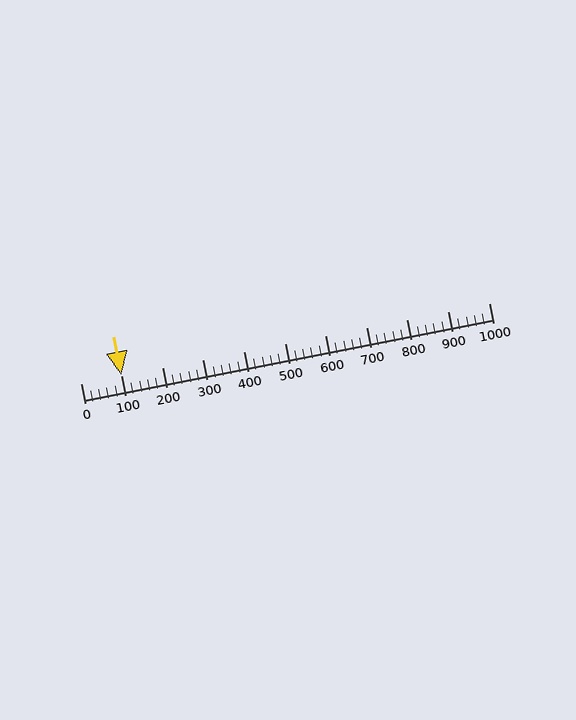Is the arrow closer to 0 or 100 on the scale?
The arrow is closer to 100.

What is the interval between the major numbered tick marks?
The major tick marks are spaced 100 units apart.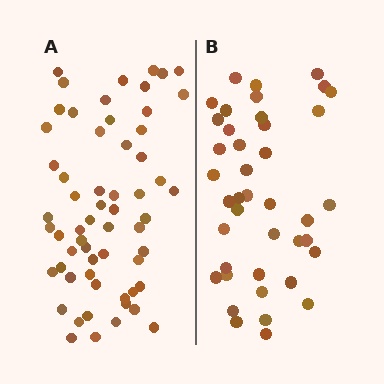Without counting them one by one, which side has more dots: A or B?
Region A (the left region) has more dots.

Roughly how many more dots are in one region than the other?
Region A has approximately 20 more dots than region B.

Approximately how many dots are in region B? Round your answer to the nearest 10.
About 40 dots. (The exact count is 41, which rounds to 40.)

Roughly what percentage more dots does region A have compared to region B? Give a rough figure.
About 45% more.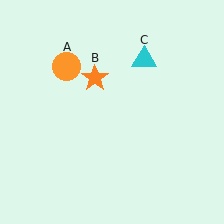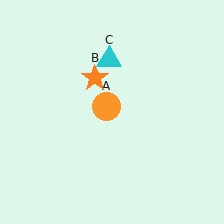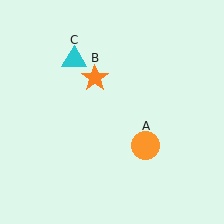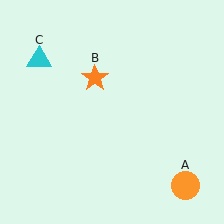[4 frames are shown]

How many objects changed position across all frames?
2 objects changed position: orange circle (object A), cyan triangle (object C).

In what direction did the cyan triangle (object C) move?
The cyan triangle (object C) moved left.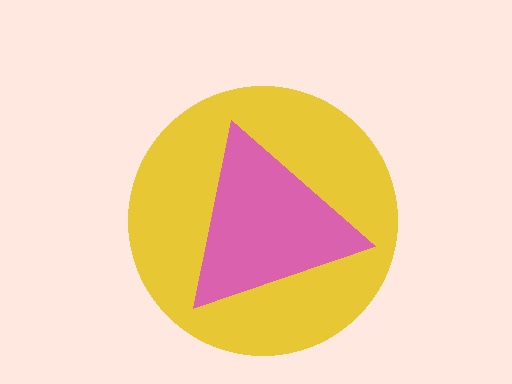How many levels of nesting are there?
2.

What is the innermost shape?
The pink triangle.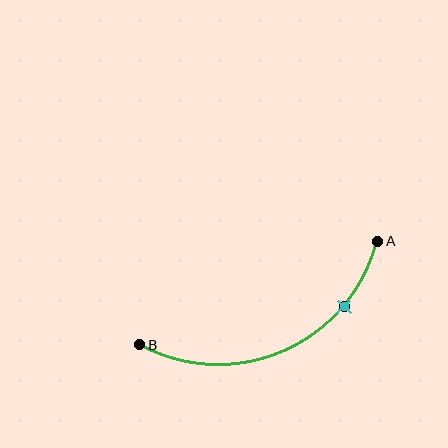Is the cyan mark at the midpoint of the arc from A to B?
No. The cyan mark lies on the arc but is closer to endpoint A. The arc midpoint would be at the point on the curve equidistant along the arc from both A and B.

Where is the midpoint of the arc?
The arc midpoint is the point on the curve farthest from the straight line joining A and B. It sits below that line.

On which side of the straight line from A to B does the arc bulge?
The arc bulges below the straight line connecting A and B.